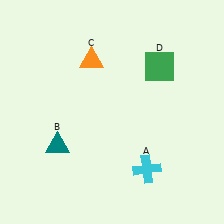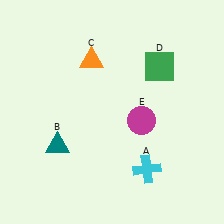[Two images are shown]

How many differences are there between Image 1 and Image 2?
There is 1 difference between the two images.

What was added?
A magenta circle (E) was added in Image 2.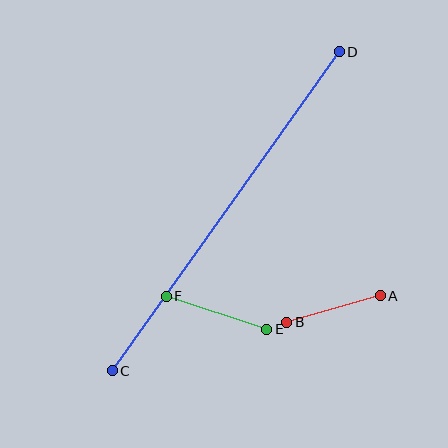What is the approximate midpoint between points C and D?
The midpoint is at approximately (226, 211) pixels.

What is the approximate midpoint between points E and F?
The midpoint is at approximately (217, 313) pixels.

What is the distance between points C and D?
The distance is approximately 391 pixels.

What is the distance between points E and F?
The distance is approximately 106 pixels.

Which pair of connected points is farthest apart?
Points C and D are farthest apart.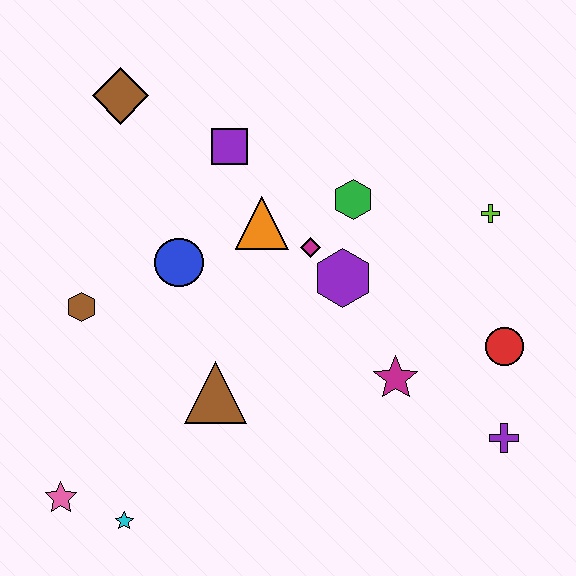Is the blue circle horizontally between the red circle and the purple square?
No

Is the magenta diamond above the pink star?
Yes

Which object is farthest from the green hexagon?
The pink star is farthest from the green hexagon.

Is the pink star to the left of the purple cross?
Yes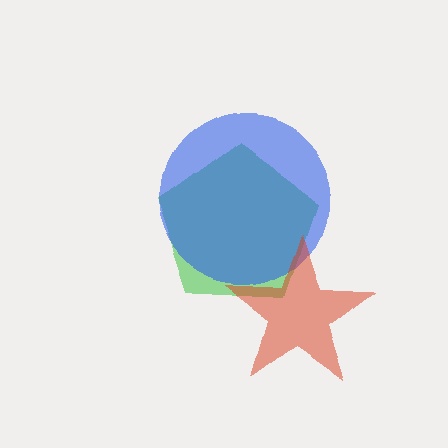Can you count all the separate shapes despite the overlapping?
Yes, there are 3 separate shapes.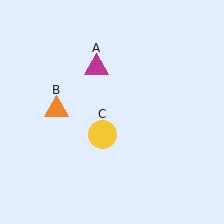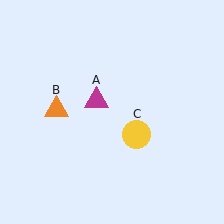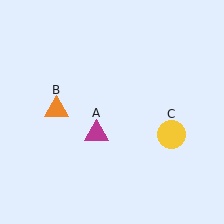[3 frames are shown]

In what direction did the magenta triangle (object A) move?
The magenta triangle (object A) moved down.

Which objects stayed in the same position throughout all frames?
Orange triangle (object B) remained stationary.